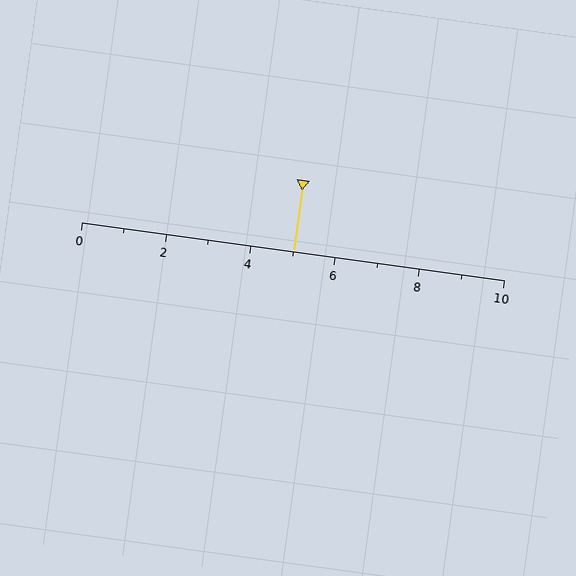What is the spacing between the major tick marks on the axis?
The major ticks are spaced 2 apart.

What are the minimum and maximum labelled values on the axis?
The axis runs from 0 to 10.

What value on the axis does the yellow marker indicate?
The marker indicates approximately 5.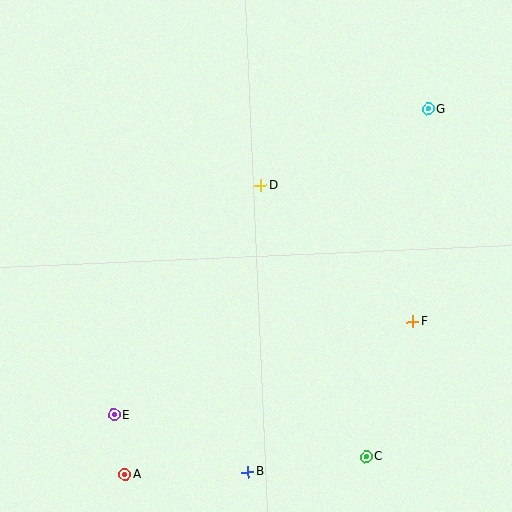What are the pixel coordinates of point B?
Point B is at (248, 472).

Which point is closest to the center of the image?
Point D at (261, 185) is closest to the center.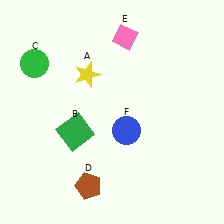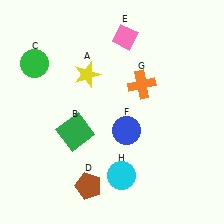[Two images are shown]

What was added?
An orange cross (G), a cyan circle (H) were added in Image 2.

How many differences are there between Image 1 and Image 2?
There are 2 differences between the two images.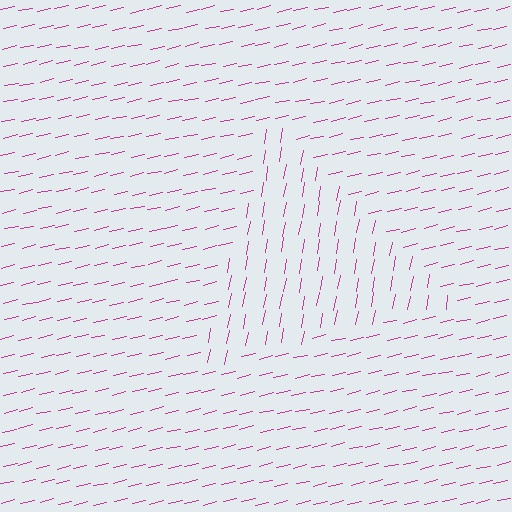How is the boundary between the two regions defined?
The boundary is defined purely by a change in line orientation (approximately 67 degrees difference). All lines are the same color and thickness.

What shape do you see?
I see a triangle.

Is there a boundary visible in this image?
Yes, there is a texture boundary formed by a change in line orientation.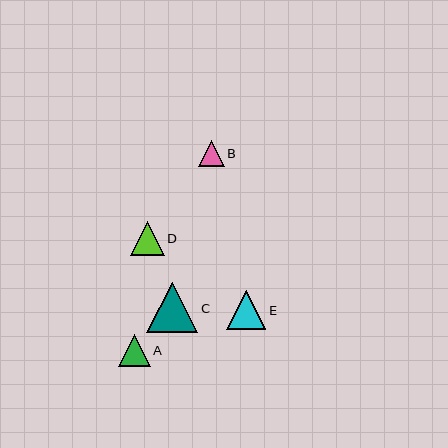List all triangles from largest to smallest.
From largest to smallest: C, E, D, A, B.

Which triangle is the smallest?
Triangle B is the smallest with a size of approximately 26 pixels.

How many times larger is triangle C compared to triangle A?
Triangle C is approximately 1.6 times the size of triangle A.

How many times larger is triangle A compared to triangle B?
Triangle A is approximately 1.2 times the size of triangle B.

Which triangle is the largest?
Triangle C is the largest with a size of approximately 51 pixels.